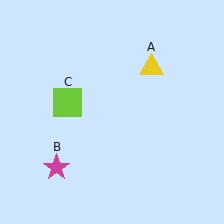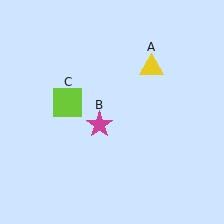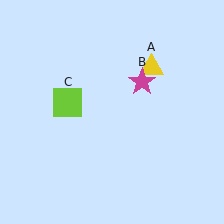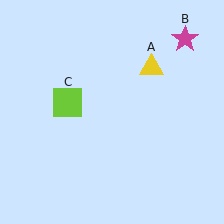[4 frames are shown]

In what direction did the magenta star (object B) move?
The magenta star (object B) moved up and to the right.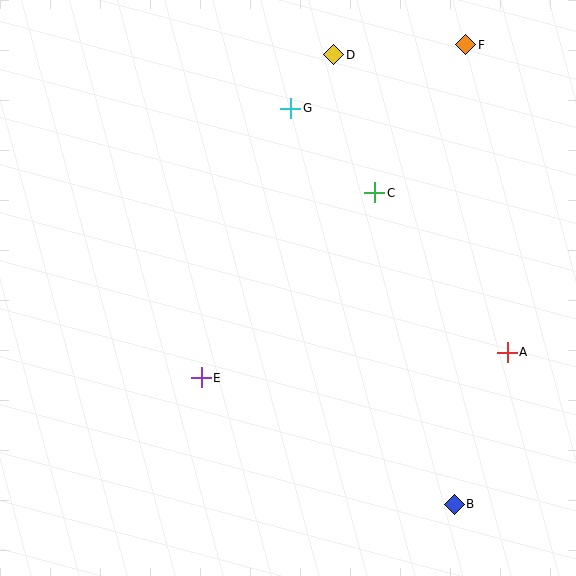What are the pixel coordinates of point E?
Point E is at (201, 378).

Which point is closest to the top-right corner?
Point F is closest to the top-right corner.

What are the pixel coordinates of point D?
Point D is at (334, 55).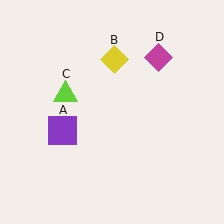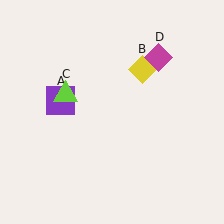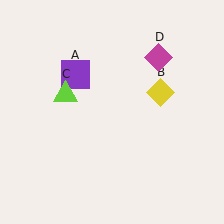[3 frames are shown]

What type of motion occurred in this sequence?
The purple square (object A), yellow diamond (object B) rotated clockwise around the center of the scene.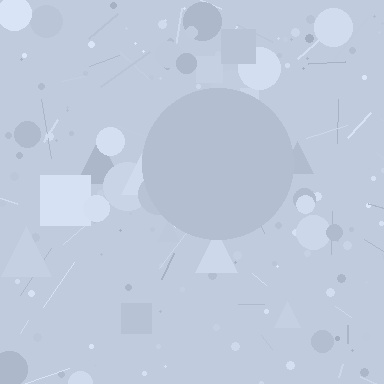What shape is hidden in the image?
A circle is hidden in the image.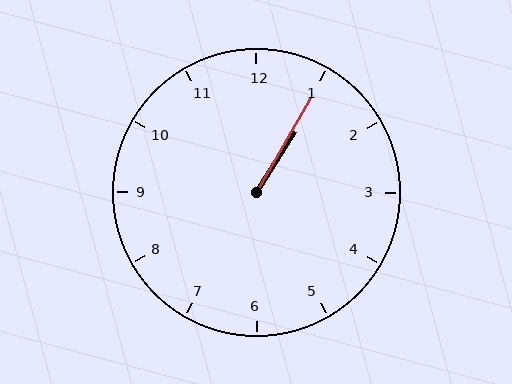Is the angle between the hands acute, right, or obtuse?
It is acute.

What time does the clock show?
1:05.